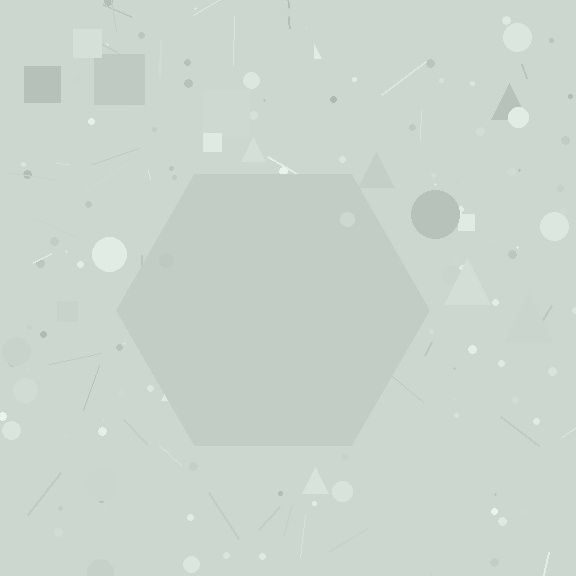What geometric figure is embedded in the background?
A hexagon is embedded in the background.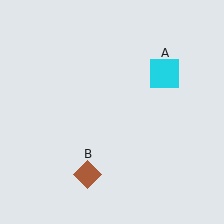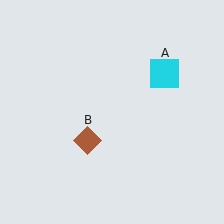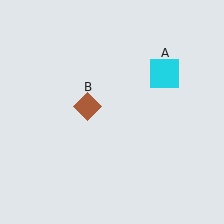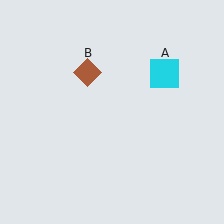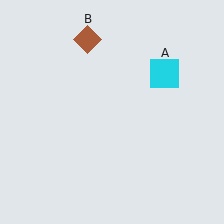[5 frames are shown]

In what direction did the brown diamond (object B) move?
The brown diamond (object B) moved up.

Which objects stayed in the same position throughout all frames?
Cyan square (object A) remained stationary.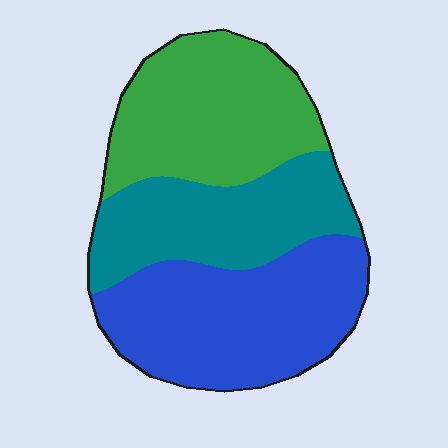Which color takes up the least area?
Teal, at roughly 30%.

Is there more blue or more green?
Blue.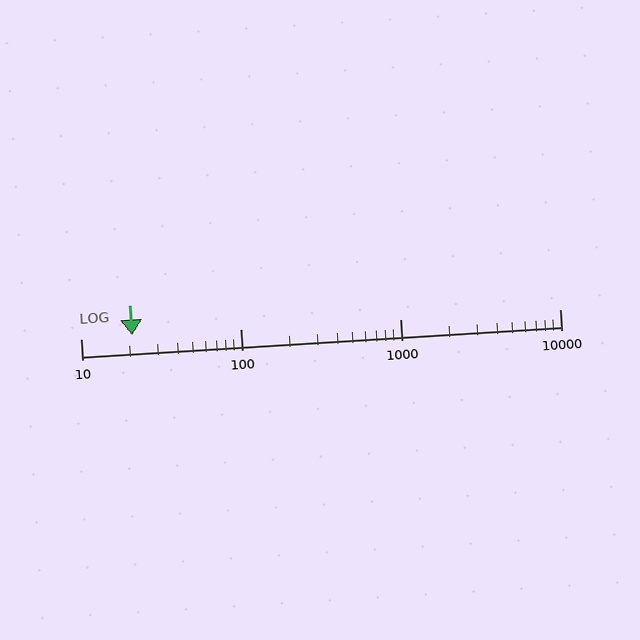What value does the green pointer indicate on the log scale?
The pointer indicates approximately 21.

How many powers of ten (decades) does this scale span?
The scale spans 3 decades, from 10 to 10000.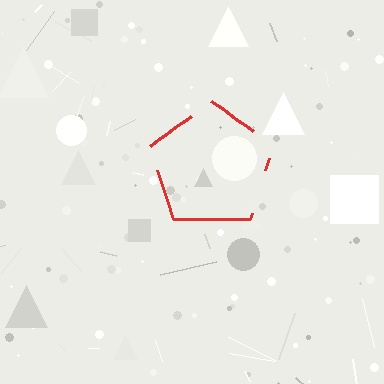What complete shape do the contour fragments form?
The contour fragments form a pentagon.